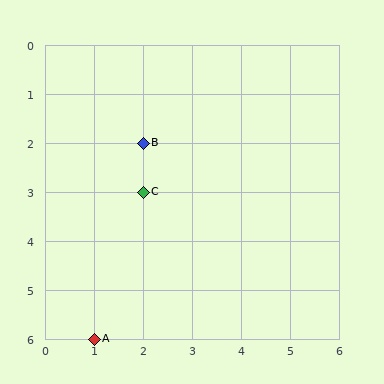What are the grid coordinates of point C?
Point C is at grid coordinates (2, 3).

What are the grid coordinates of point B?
Point B is at grid coordinates (2, 2).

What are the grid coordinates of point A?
Point A is at grid coordinates (1, 6).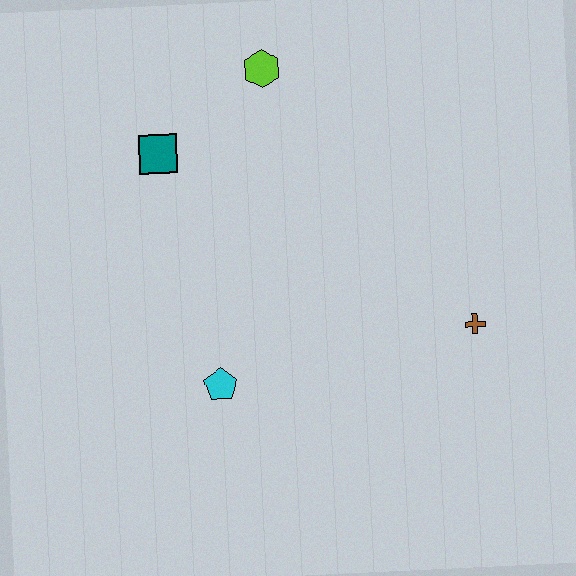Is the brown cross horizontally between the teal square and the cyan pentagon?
No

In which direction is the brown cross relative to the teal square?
The brown cross is to the right of the teal square.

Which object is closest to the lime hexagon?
The teal square is closest to the lime hexagon.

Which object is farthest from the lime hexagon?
The brown cross is farthest from the lime hexagon.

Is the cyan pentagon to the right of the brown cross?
No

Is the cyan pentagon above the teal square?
No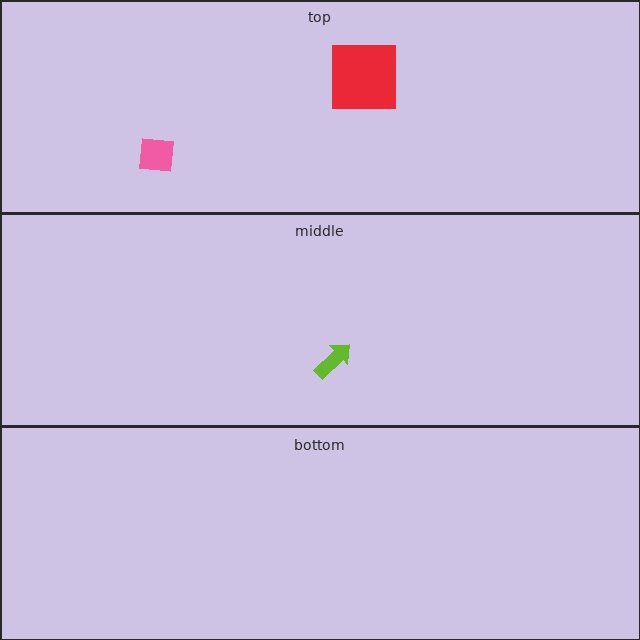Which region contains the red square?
The top region.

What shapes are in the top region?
The red square, the pink square.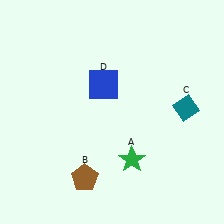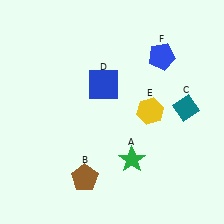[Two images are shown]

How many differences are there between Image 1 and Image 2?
There are 2 differences between the two images.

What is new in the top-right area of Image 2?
A yellow hexagon (E) was added in the top-right area of Image 2.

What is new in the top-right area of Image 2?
A blue pentagon (F) was added in the top-right area of Image 2.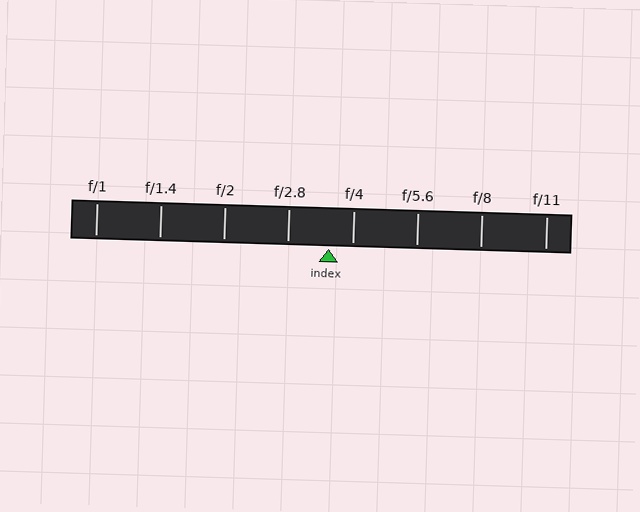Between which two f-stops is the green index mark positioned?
The index mark is between f/2.8 and f/4.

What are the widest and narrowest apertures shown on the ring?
The widest aperture shown is f/1 and the narrowest is f/11.